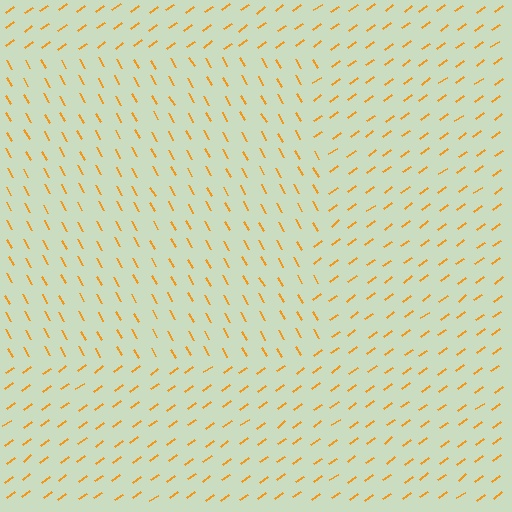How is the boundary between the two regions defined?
The boundary is defined purely by a change in line orientation (approximately 83 degrees difference). All lines are the same color and thickness.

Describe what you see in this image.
The image is filled with small orange line segments. A rectangle region in the image has lines oriented differently from the surrounding lines, creating a visible texture boundary.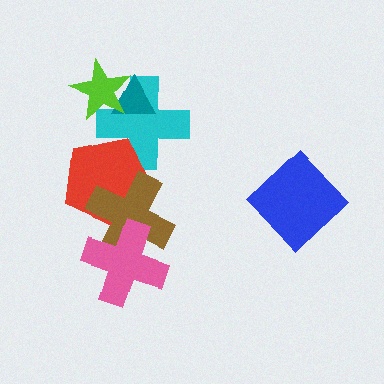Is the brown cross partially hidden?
Yes, it is partially covered by another shape.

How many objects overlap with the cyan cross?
3 objects overlap with the cyan cross.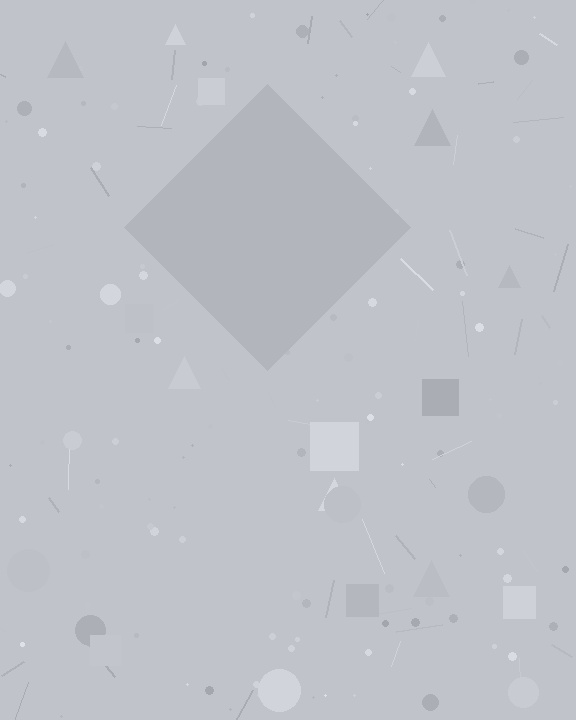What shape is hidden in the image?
A diamond is hidden in the image.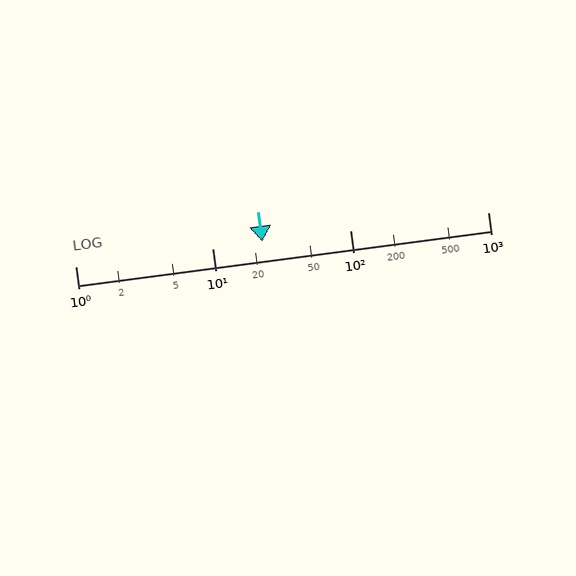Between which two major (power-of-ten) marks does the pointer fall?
The pointer is between 10 and 100.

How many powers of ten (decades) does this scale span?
The scale spans 3 decades, from 1 to 1000.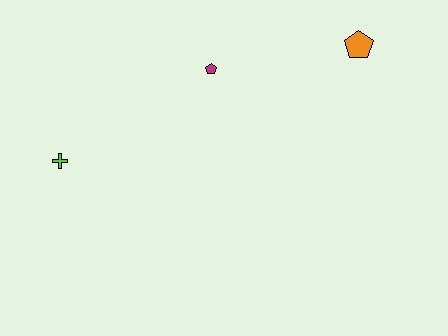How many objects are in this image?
There are 3 objects.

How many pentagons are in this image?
There are 2 pentagons.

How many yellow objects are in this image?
There are no yellow objects.